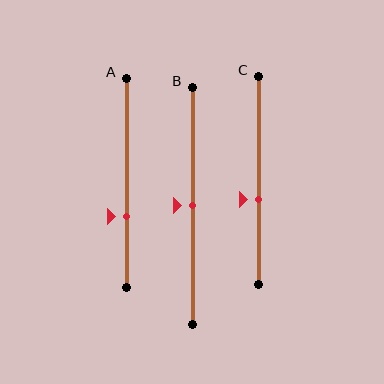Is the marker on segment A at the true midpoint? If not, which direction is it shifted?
No, the marker on segment A is shifted downward by about 16% of the segment length.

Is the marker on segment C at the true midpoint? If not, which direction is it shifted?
No, the marker on segment C is shifted downward by about 9% of the segment length.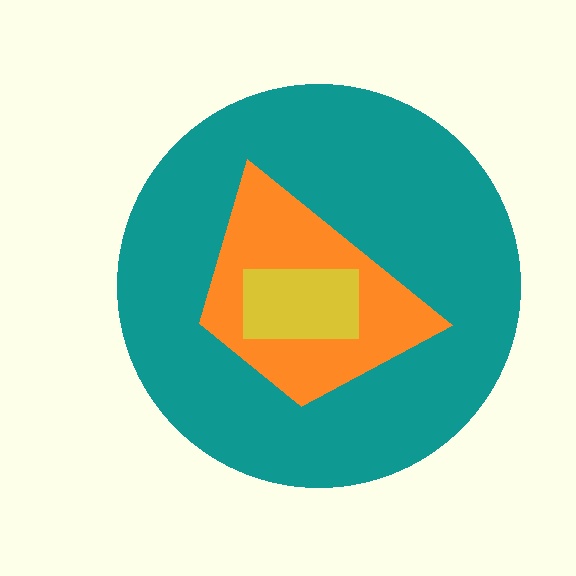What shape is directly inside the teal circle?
The orange trapezoid.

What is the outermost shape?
The teal circle.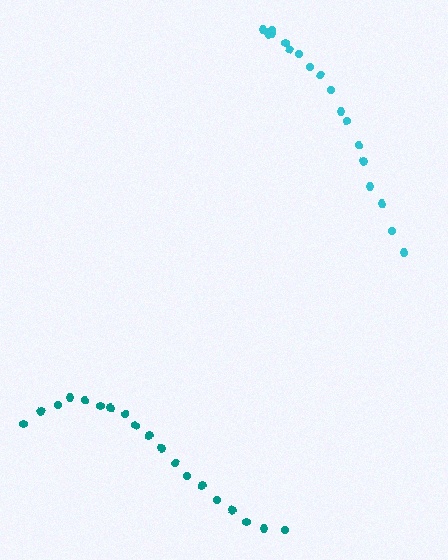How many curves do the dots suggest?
There are 2 distinct paths.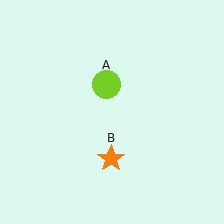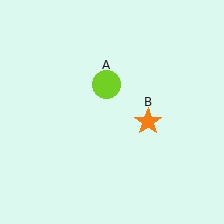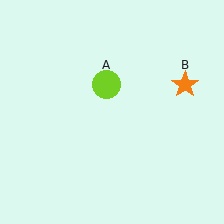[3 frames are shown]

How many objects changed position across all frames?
1 object changed position: orange star (object B).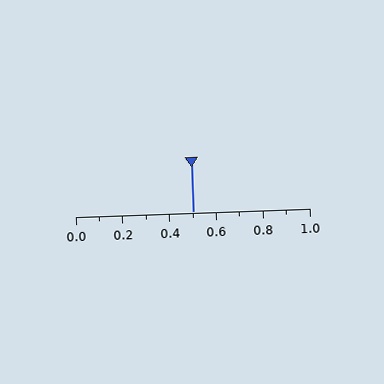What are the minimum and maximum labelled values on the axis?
The axis runs from 0.0 to 1.0.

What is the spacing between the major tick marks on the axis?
The major ticks are spaced 0.2 apart.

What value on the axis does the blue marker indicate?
The marker indicates approximately 0.5.